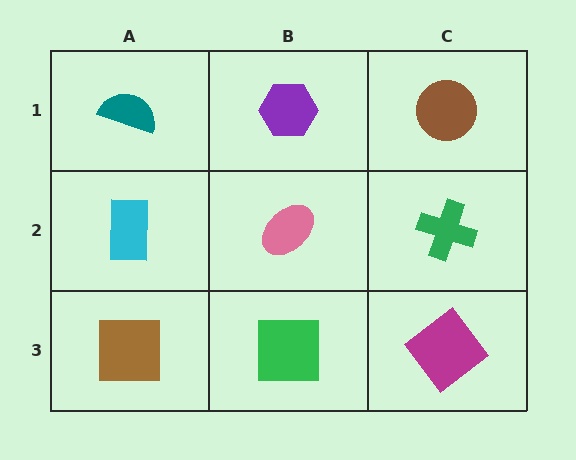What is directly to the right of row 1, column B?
A brown circle.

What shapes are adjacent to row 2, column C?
A brown circle (row 1, column C), a magenta diamond (row 3, column C), a pink ellipse (row 2, column B).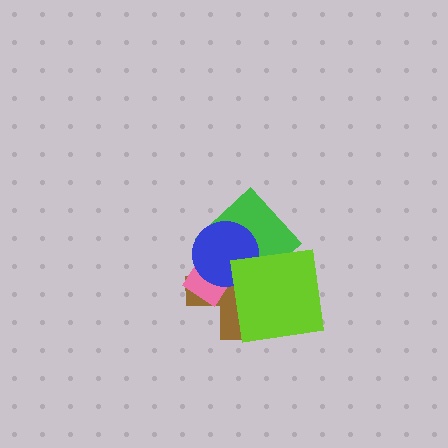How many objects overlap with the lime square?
3 objects overlap with the lime square.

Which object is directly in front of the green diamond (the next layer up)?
The brown cross is directly in front of the green diamond.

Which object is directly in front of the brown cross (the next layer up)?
The pink rectangle is directly in front of the brown cross.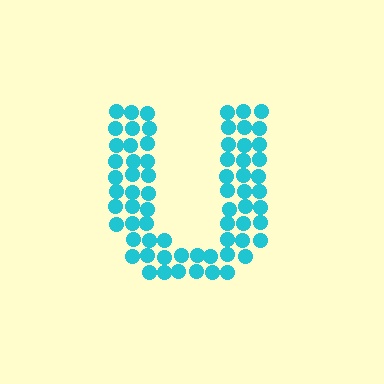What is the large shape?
The large shape is the letter U.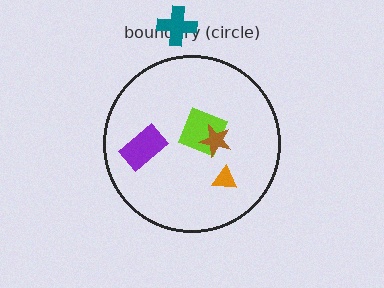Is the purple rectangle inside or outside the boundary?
Inside.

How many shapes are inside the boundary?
4 inside, 1 outside.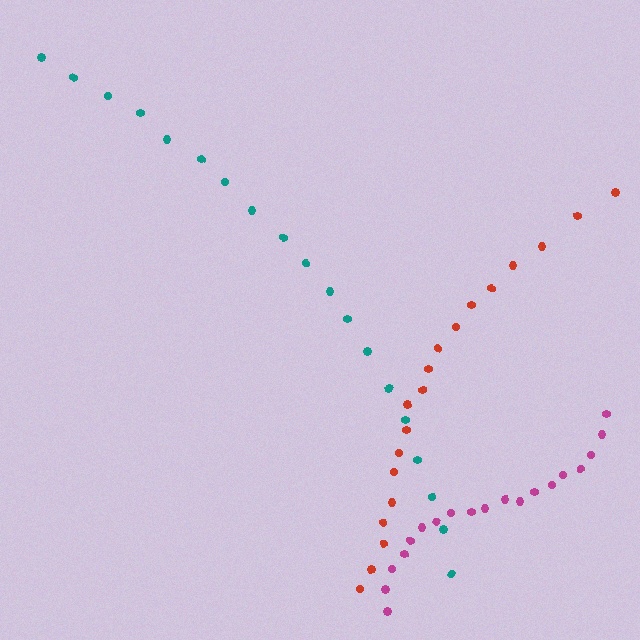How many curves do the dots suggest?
There are 3 distinct paths.